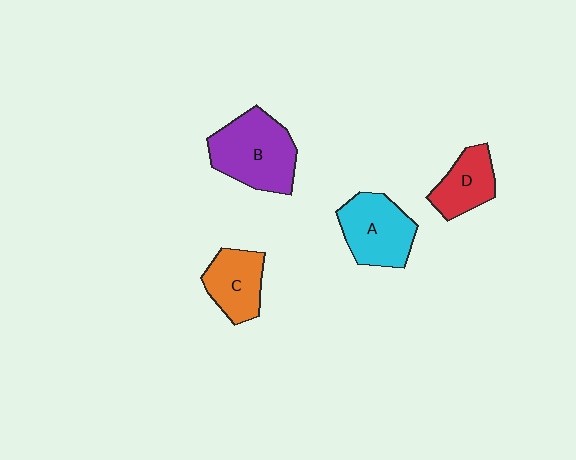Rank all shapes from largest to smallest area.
From largest to smallest: B (purple), A (cyan), C (orange), D (red).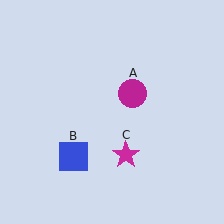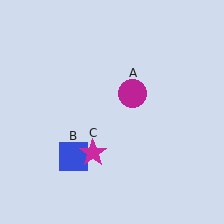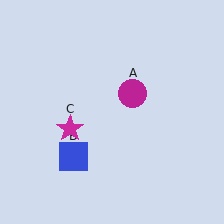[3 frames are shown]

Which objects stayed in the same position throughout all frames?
Magenta circle (object A) and blue square (object B) remained stationary.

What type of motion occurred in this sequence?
The magenta star (object C) rotated clockwise around the center of the scene.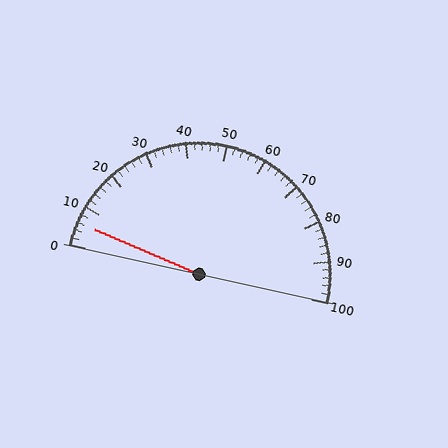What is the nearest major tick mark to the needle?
The nearest major tick mark is 10.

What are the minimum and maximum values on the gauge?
The gauge ranges from 0 to 100.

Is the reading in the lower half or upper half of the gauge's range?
The reading is in the lower half of the range (0 to 100).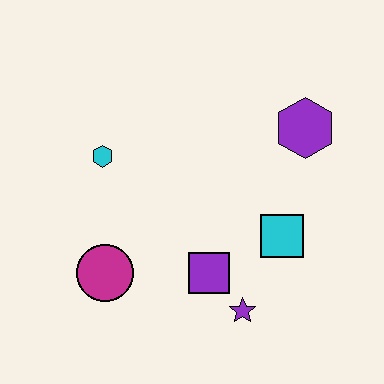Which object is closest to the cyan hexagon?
The magenta circle is closest to the cyan hexagon.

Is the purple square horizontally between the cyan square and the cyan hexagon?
Yes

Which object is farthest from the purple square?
The purple hexagon is farthest from the purple square.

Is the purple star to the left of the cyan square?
Yes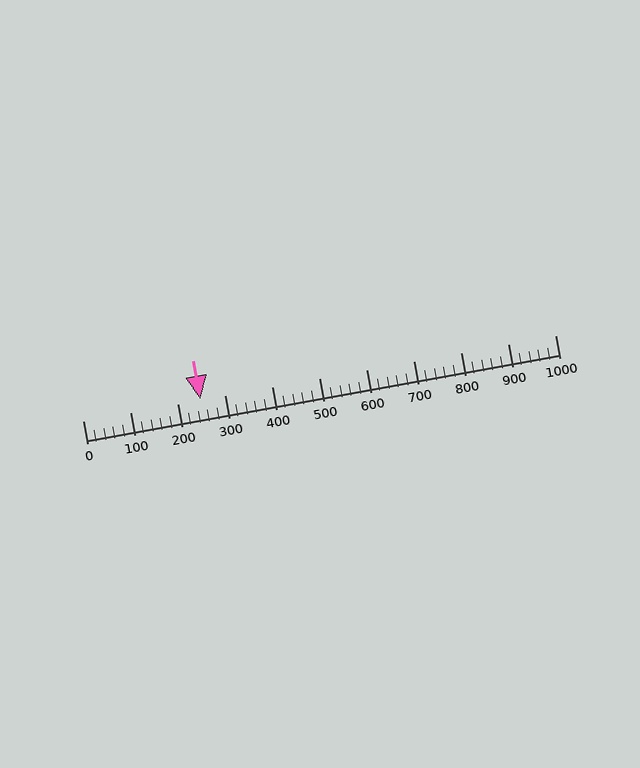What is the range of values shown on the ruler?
The ruler shows values from 0 to 1000.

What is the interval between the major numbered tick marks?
The major tick marks are spaced 100 units apart.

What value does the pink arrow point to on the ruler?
The pink arrow points to approximately 249.